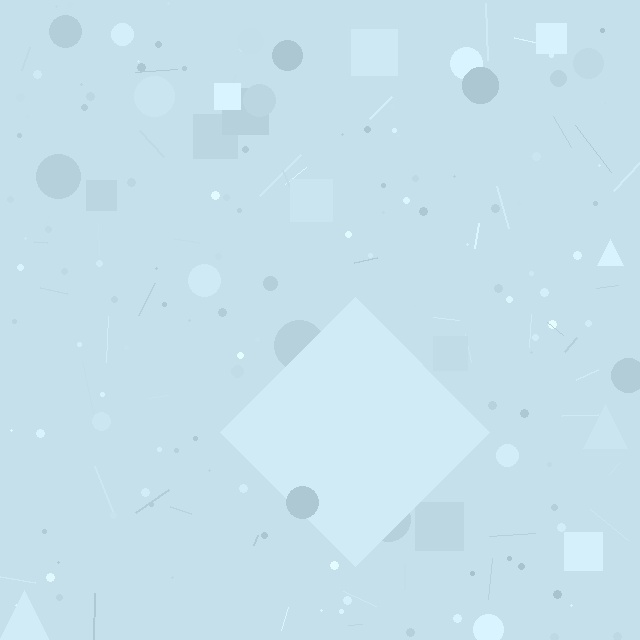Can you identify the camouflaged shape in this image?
The camouflaged shape is a diamond.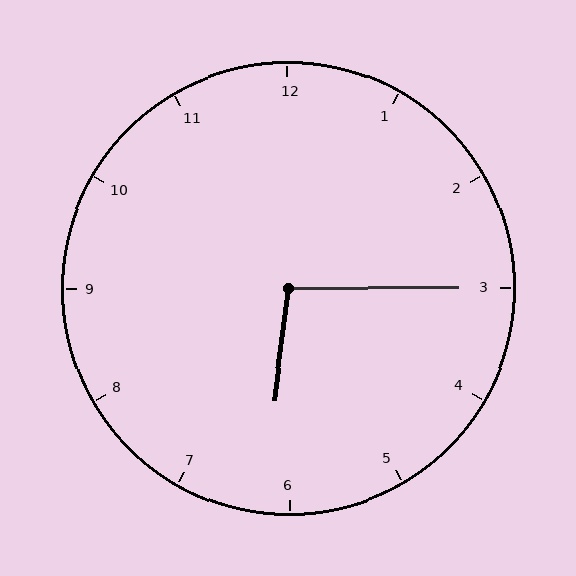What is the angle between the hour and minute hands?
Approximately 98 degrees.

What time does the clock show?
6:15.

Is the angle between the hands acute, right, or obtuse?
It is obtuse.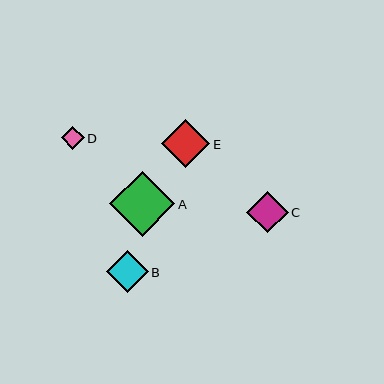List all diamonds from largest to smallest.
From largest to smallest: A, E, B, C, D.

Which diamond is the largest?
Diamond A is the largest with a size of approximately 65 pixels.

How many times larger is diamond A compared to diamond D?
Diamond A is approximately 2.8 times the size of diamond D.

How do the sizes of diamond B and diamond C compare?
Diamond B and diamond C are approximately the same size.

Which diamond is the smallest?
Diamond D is the smallest with a size of approximately 23 pixels.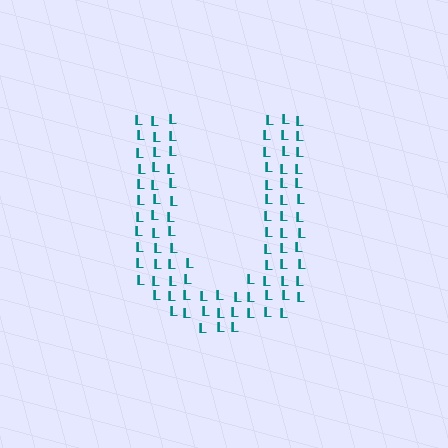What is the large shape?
The large shape is the letter U.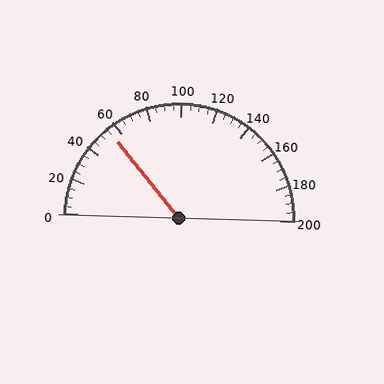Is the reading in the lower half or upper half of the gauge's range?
The reading is in the lower half of the range (0 to 200).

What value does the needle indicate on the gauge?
The needle indicates approximately 55.